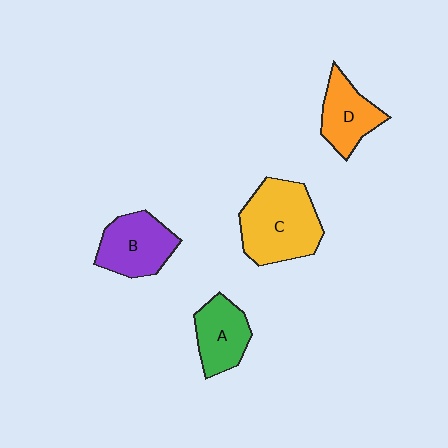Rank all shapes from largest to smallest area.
From largest to smallest: C (yellow), B (purple), D (orange), A (green).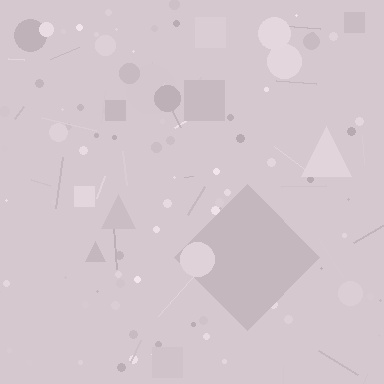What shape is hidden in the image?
A diamond is hidden in the image.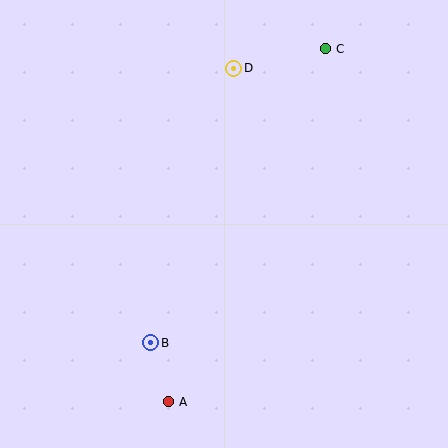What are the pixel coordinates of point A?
Point A is at (169, 402).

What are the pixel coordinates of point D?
Point D is at (234, 68).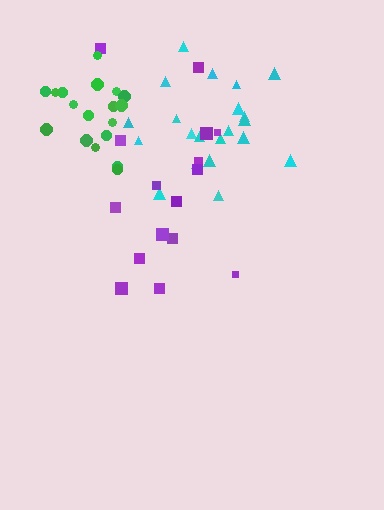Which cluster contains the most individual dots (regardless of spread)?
Cyan (21).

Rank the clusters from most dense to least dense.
green, cyan, purple.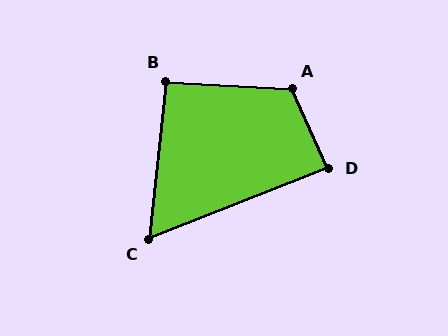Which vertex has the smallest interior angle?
C, at approximately 62 degrees.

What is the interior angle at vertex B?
Approximately 93 degrees (approximately right).